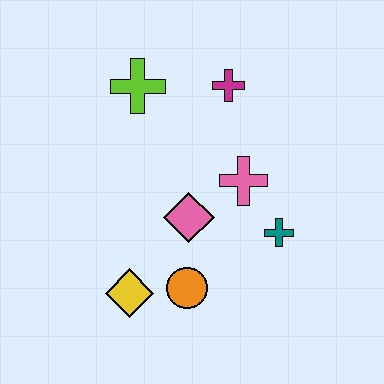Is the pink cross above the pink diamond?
Yes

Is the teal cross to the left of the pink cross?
No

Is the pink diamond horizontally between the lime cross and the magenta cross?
Yes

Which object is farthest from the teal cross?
The lime cross is farthest from the teal cross.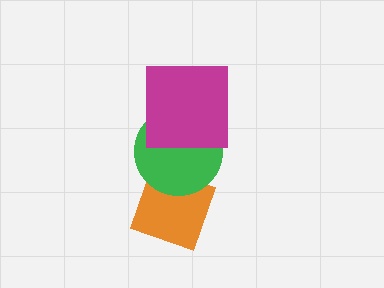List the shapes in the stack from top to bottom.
From top to bottom: the magenta square, the green circle, the orange diamond.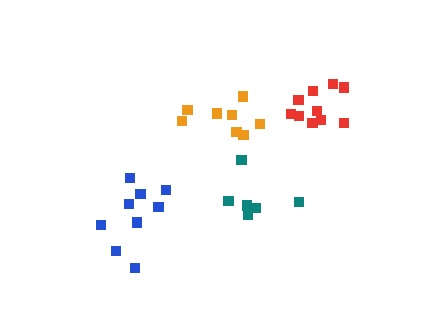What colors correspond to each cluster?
The clusters are colored: blue, teal, red, orange.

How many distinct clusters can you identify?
There are 4 distinct clusters.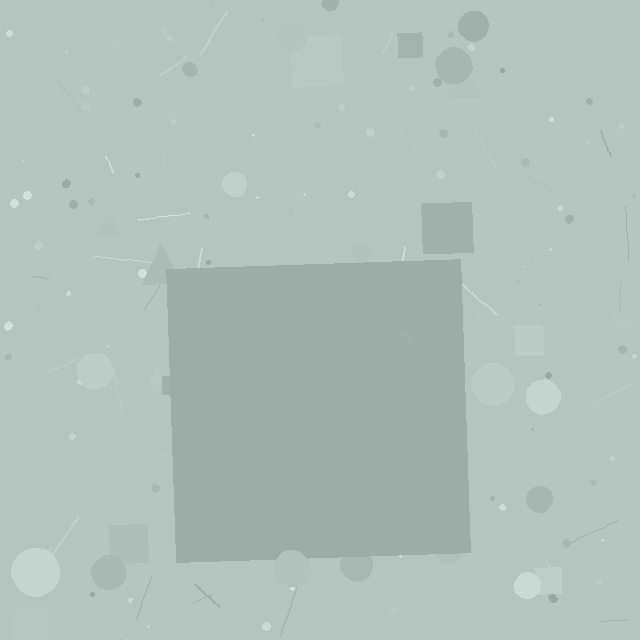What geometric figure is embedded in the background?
A square is embedded in the background.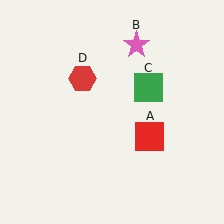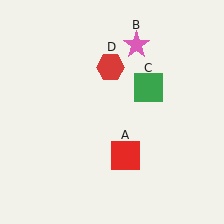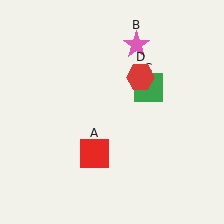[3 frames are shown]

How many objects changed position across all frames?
2 objects changed position: red square (object A), red hexagon (object D).